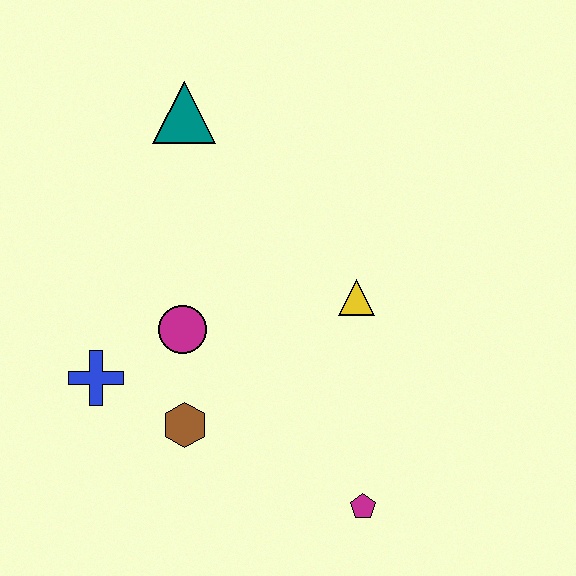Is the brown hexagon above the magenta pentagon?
Yes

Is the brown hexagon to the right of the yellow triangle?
No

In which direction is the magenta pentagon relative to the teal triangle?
The magenta pentagon is below the teal triangle.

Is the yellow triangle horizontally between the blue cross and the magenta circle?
No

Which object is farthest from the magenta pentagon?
The teal triangle is farthest from the magenta pentagon.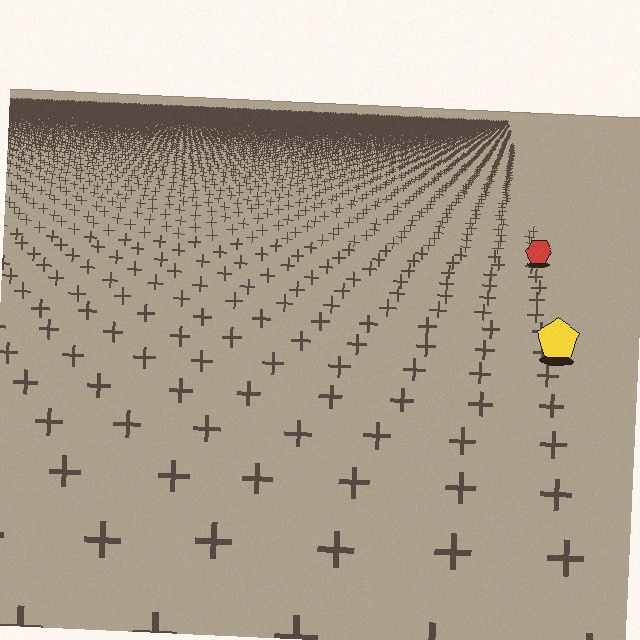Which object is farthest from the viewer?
The red hexagon is farthest from the viewer. It appears smaller and the ground texture around it is denser.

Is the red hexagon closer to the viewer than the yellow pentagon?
No. The yellow pentagon is closer — you can tell from the texture gradient: the ground texture is coarser near it.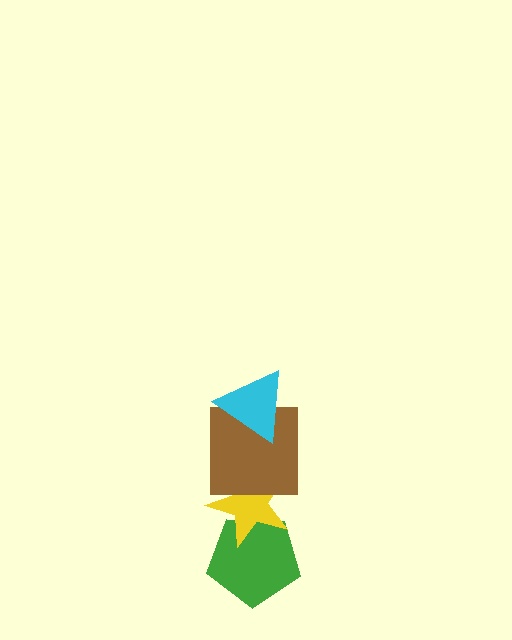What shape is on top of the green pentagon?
The yellow star is on top of the green pentagon.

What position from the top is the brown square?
The brown square is 2nd from the top.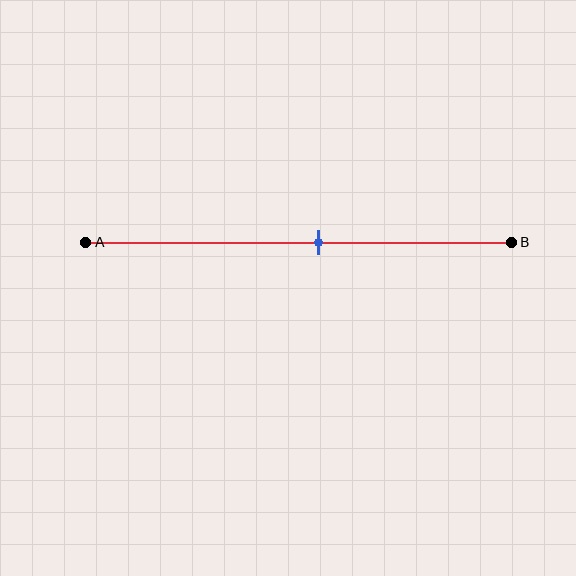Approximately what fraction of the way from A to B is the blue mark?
The blue mark is approximately 55% of the way from A to B.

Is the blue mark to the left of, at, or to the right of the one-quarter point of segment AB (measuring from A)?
The blue mark is to the right of the one-quarter point of segment AB.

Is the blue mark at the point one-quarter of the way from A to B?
No, the mark is at about 55% from A, not at the 25% one-quarter point.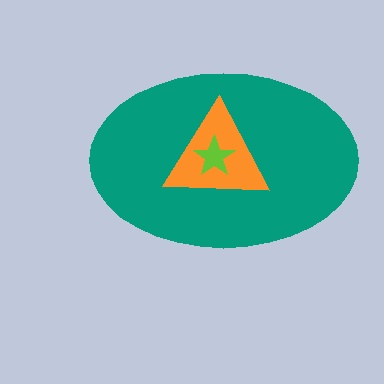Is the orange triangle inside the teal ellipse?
Yes.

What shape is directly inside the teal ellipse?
The orange triangle.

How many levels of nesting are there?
3.